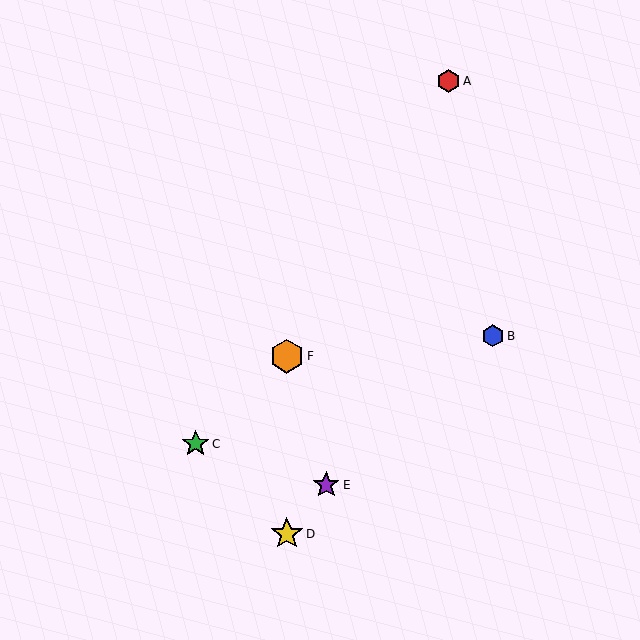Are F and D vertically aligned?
Yes, both are at x≈287.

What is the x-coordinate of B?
Object B is at x≈493.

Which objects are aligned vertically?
Objects D, F are aligned vertically.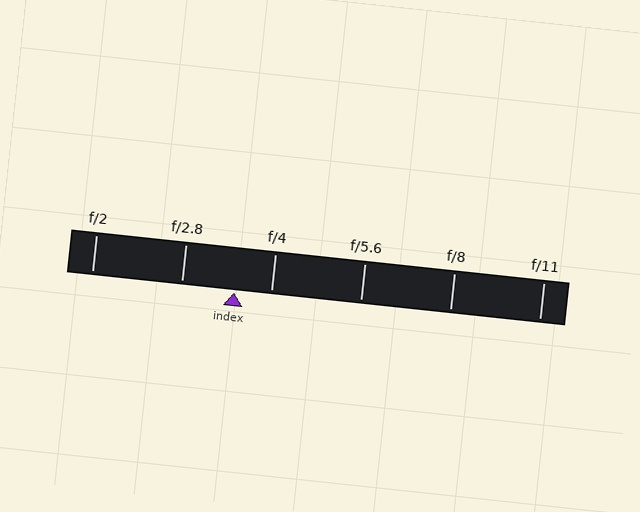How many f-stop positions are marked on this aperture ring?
There are 6 f-stop positions marked.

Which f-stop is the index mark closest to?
The index mark is closest to f/4.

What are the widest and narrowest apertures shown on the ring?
The widest aperture shown is f/2 and the narrowest is f/11.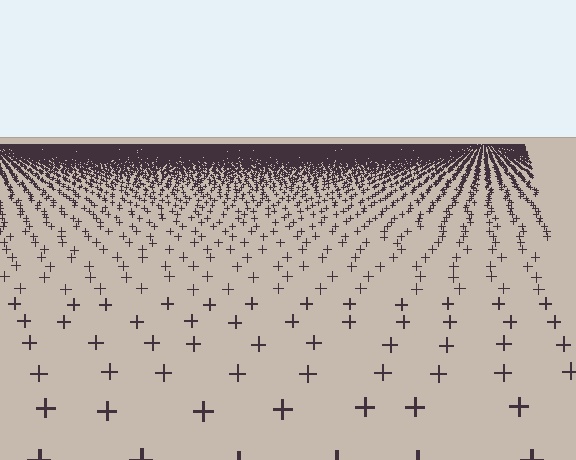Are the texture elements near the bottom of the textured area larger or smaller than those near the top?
Larger. Near the bottom, elements are closer to the viewer and appear at a bigger on-screen size.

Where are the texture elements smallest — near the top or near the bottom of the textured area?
Near the top.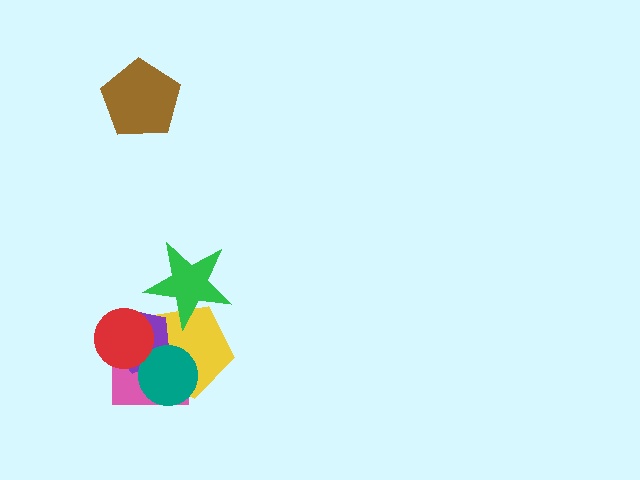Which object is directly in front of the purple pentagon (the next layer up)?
The teal circle is directly in front of the purple pentagon.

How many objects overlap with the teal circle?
3 objects overlap with the teal circle.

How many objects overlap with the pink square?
4 objects overlap with the pink square.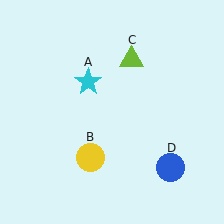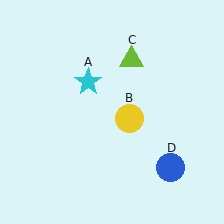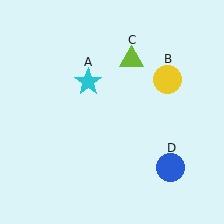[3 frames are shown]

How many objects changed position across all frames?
1 object changed position: yellow circle (object B).